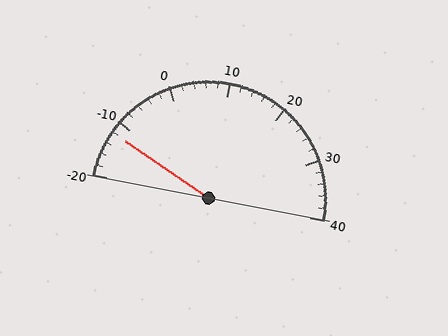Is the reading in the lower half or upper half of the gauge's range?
The reading is in the lower half of the range (-20 to 40).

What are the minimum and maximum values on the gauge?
The gauge ranges from -20 to 40.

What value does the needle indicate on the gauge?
The needle indicates approximately -12.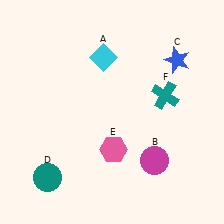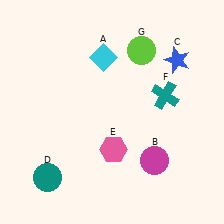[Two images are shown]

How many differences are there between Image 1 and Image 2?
There is 1 difference between the two images.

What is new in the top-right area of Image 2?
A lime circle (G) was added in the top-right area of Image 2.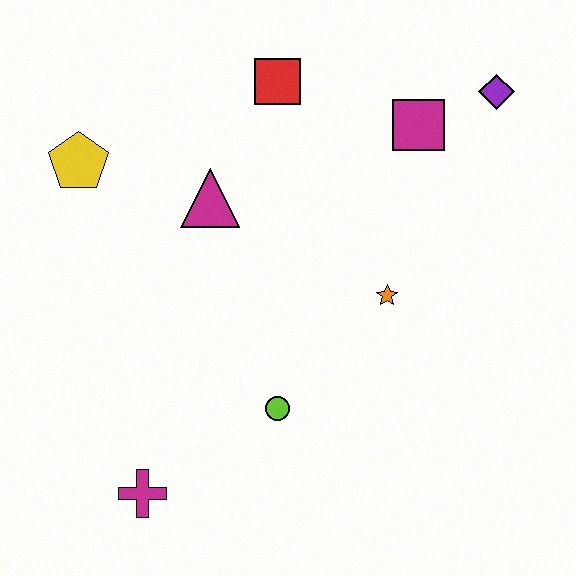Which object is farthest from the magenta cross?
The purple diamond is farthest from the magenta cross.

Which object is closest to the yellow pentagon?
The magenta triangle is closest to the yellow pentagon.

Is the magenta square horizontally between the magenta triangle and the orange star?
No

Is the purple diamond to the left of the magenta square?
No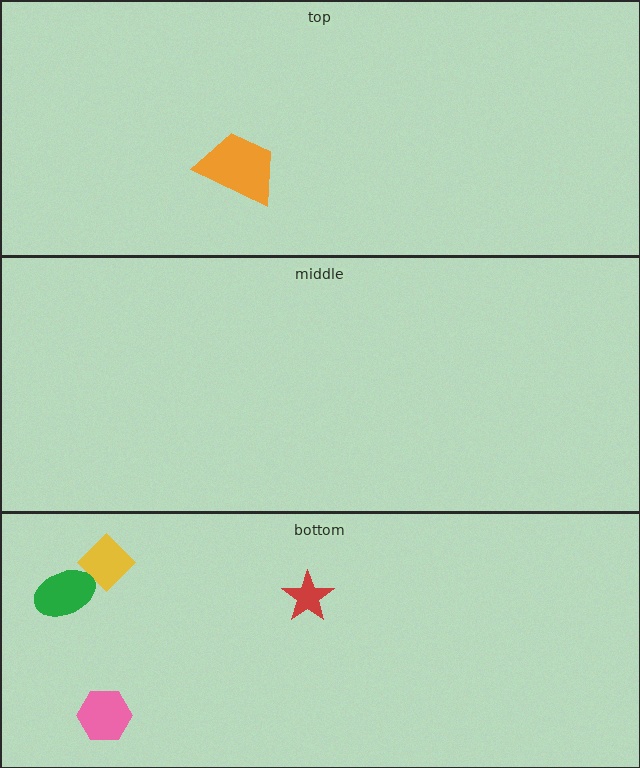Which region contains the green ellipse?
The bottom region.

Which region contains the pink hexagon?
The bottom region.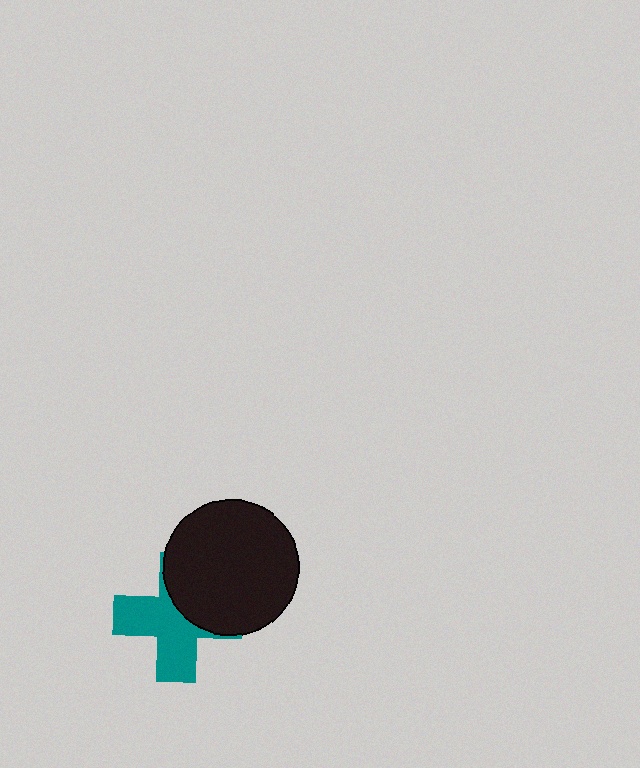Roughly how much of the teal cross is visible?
About half of it is visible (roughly 58%).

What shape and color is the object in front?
The object in front is a black circle.